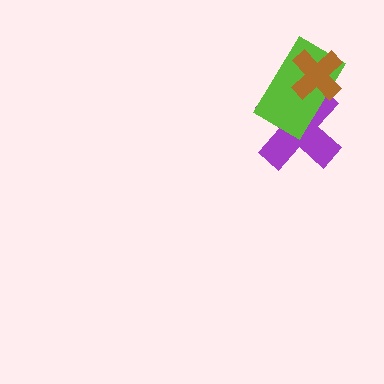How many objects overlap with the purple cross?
2 objects overlap with the purple cross.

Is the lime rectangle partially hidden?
Yes, it is partially covered by another shape.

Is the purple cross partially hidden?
Yes, it is partially covered by another shape.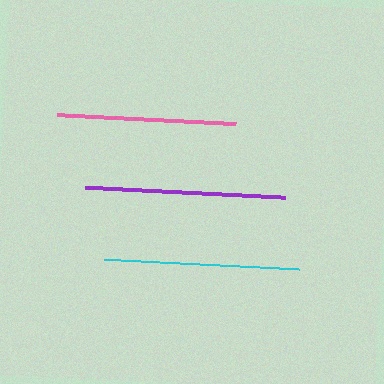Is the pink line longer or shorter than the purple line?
The purple line is longer than the pink line.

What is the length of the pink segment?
The pink segment is approximately 179 pixels long.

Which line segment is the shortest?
The pink line is the shortest at approximately 179 pixels.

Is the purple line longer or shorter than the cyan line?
The purple line is longer than the cyan line.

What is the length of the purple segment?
The purple segment is approximately 200 pixels long.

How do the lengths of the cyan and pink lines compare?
The cyan and pink lines are approximately the same length.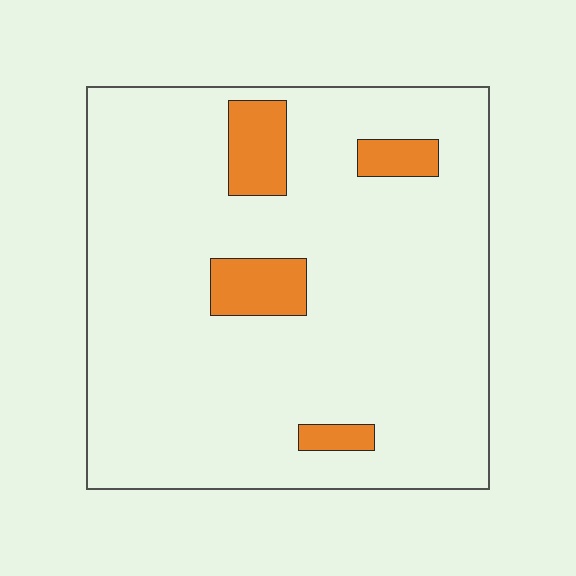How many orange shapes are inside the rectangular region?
4.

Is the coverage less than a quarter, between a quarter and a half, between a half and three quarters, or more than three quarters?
Less than a quarter.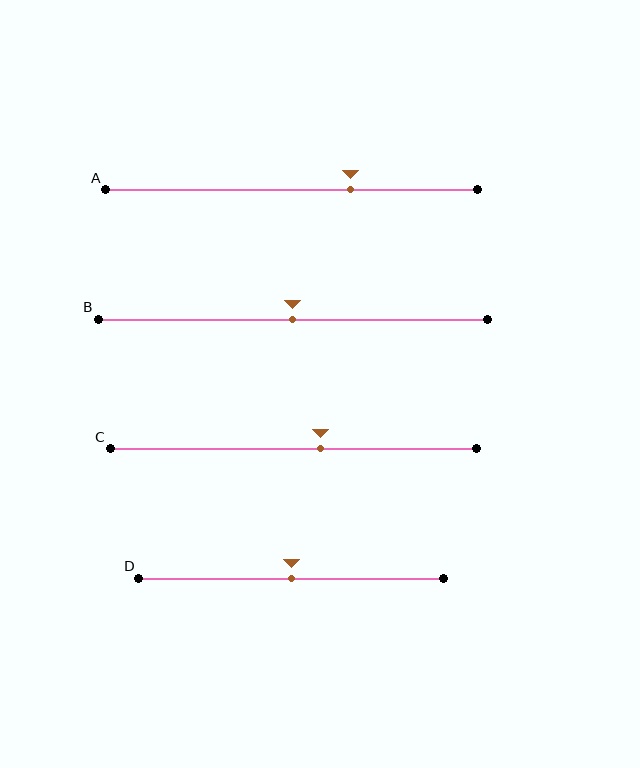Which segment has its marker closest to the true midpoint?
Segment B has its marker closest to the true midpoint.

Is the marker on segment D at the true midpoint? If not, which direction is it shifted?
Yes, the marker on segment D is at the true midpoint.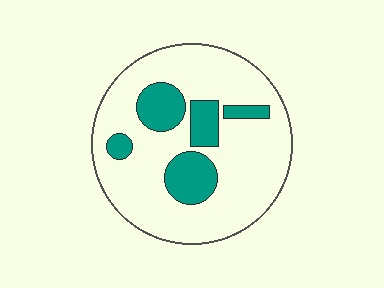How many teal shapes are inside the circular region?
5.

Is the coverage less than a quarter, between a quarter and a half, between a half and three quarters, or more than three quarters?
Less than a quarter.